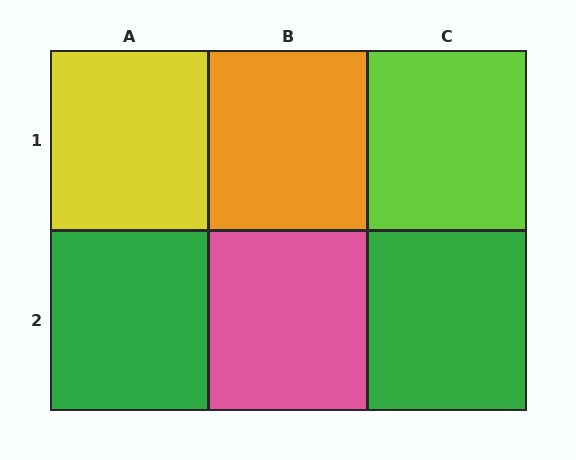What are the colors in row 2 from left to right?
Green, pink, green.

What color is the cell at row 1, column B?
Orange.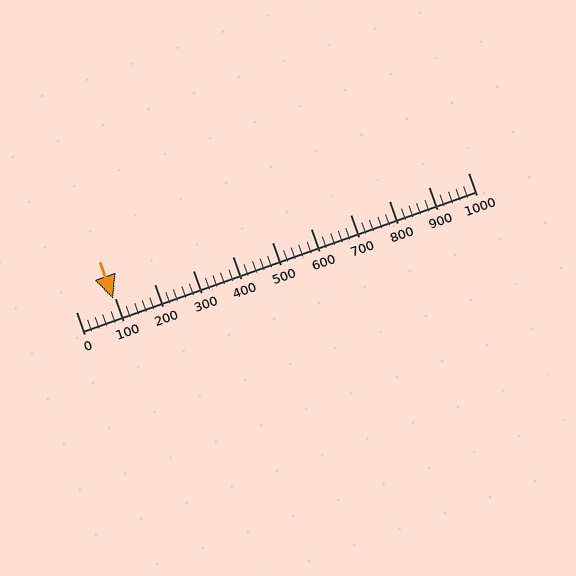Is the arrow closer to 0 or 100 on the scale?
The arrow is closer to 100.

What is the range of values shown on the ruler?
The ruler shows values from 0 to 1000.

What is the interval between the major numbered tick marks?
The major tick marks are spaced 100 units apart.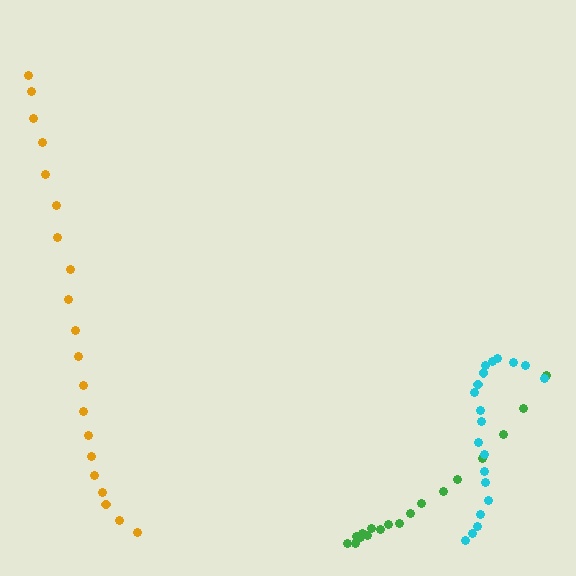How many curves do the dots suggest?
There are 3 distinct paths.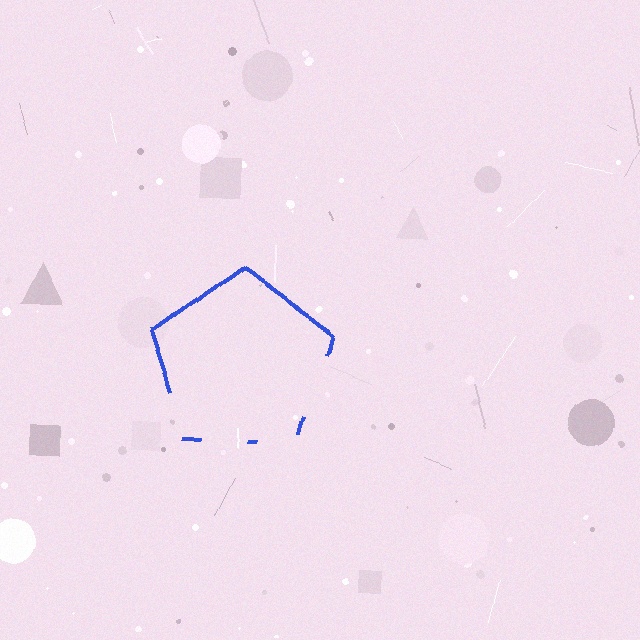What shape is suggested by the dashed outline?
The dashed outline suggests a pentagon.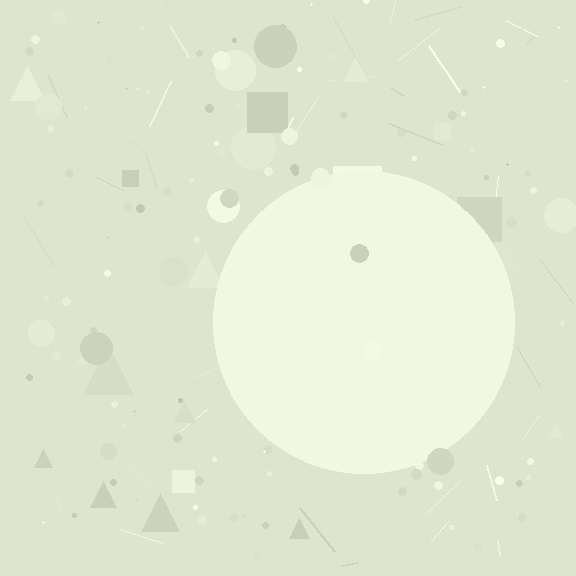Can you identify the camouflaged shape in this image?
The camouflaged shape is a circle.